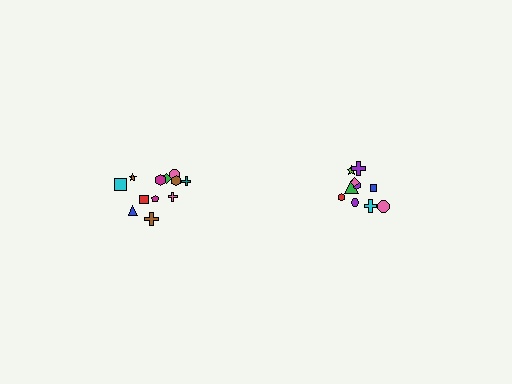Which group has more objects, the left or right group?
The left group.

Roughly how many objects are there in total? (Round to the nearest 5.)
Roughly 20 objects in total.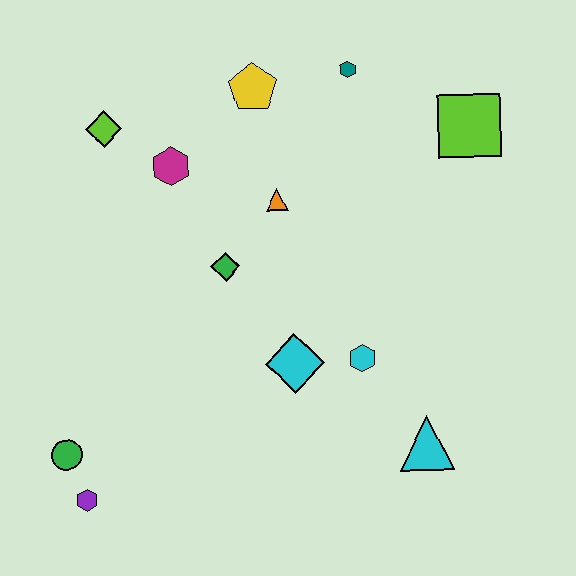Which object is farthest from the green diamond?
The lime square is farthest from the green diamond.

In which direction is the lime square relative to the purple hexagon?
The lime square is to the right of the purple hexagon.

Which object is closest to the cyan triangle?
The cyan hexagon is closest to the cyan triangle.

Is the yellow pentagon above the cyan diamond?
Yes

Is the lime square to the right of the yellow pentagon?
Yes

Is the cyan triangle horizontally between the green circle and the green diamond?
No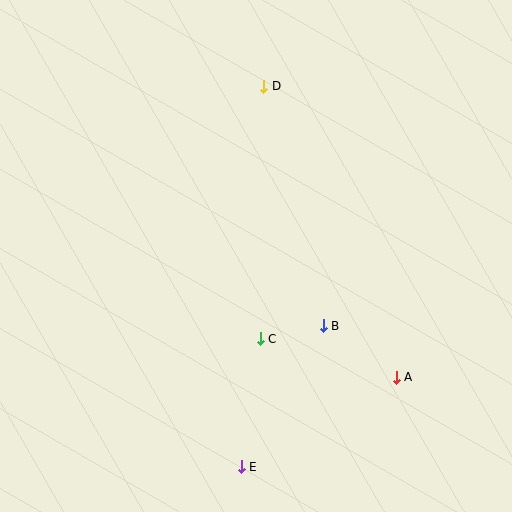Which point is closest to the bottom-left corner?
Point E is closest to the bottom-left corner.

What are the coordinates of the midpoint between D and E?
The midpoint between D and E is at (253, 277).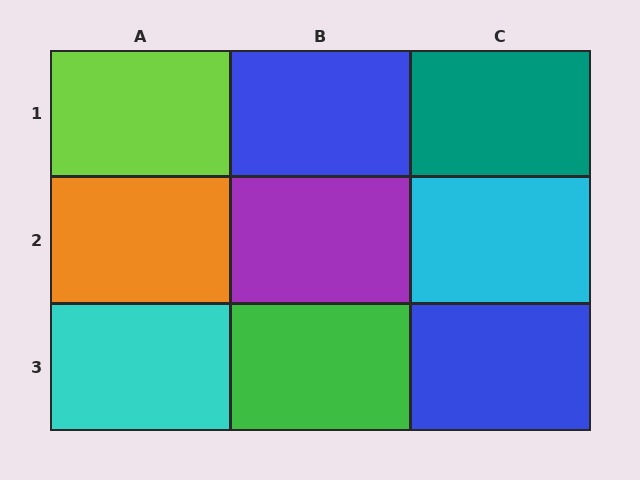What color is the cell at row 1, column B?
Blue.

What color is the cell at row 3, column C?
Blue.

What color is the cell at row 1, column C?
Teal.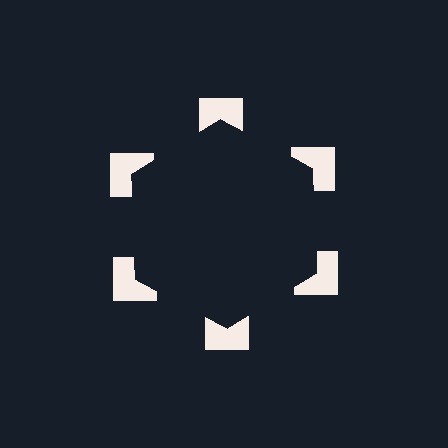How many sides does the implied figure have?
6 sides.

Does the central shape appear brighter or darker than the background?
It typically appears slightly darker than the background, even though no actual brightness change is drawn.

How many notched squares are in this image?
There are 6 — one at each vertex of the illusory hexagon.